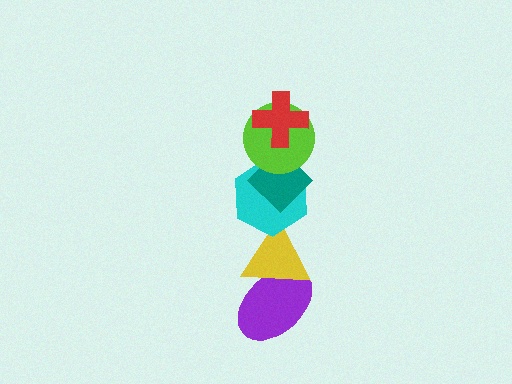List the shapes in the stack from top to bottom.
From top to bottom: the red cross, the lime circle, the teal diamond, the cyan hexagon, the yellow triangle, the purple ellipse.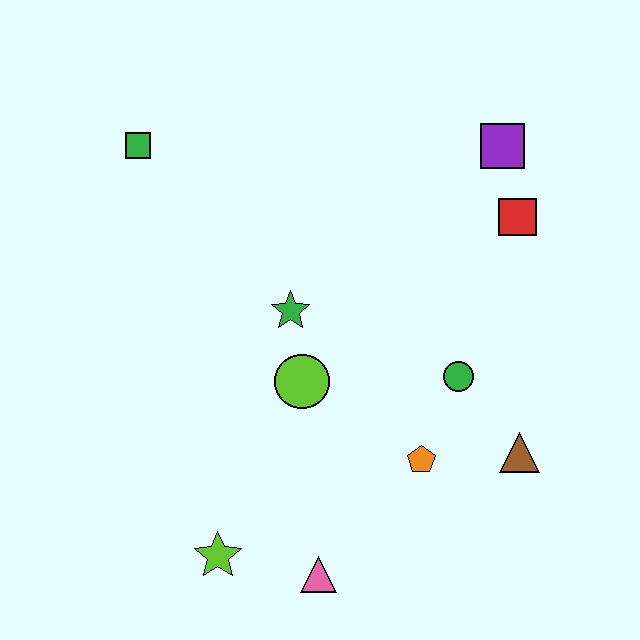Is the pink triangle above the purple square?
No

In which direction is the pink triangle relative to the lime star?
The pink triangle is to the right of the lime star.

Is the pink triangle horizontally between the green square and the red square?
Yes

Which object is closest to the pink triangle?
The lime star is closest to the pink triangle.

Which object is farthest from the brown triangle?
The green square is farthest from the brown triangle.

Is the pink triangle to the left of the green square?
No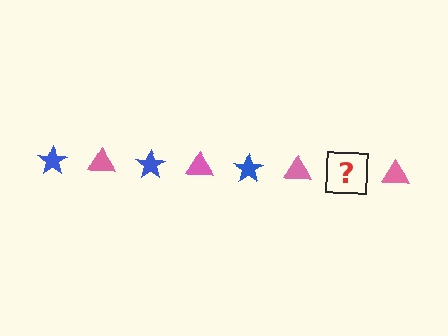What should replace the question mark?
The question mark should be replaced with a blue star.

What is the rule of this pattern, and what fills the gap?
The rule is that the pattern alternates between blue star and pink triangle. The gap should be filled with a blue star.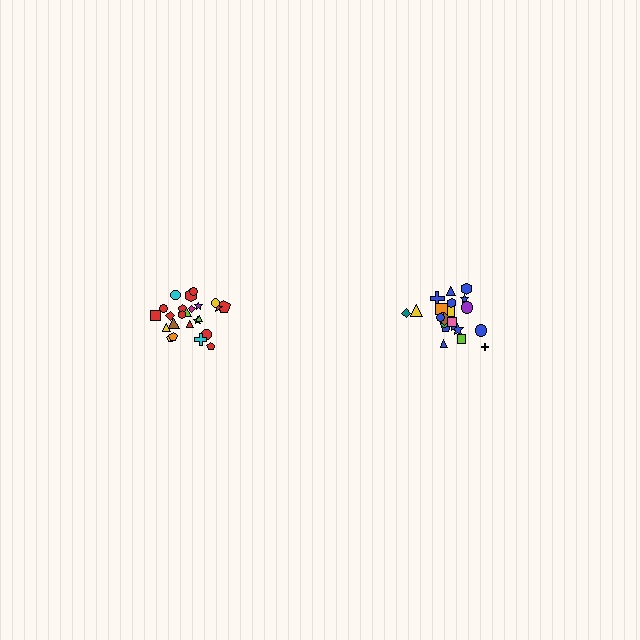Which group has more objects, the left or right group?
The left group.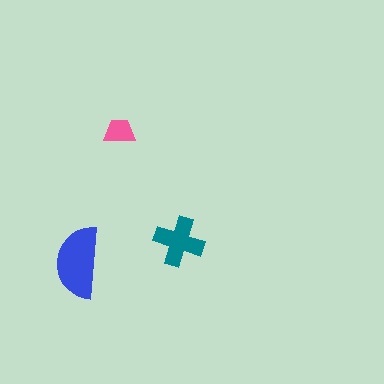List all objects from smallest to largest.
The pink trapezoid, the teal cross, the blue semicircle.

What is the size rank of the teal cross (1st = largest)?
2nd.